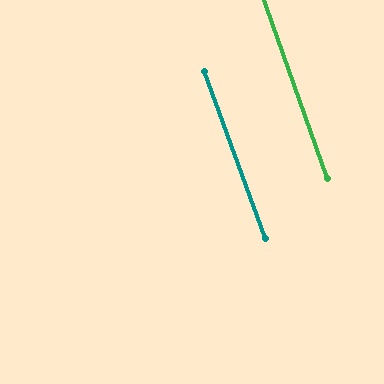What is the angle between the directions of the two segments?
Approximately 1 degree.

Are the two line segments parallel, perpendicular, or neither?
Parallel — their directions differ by only 0.6°.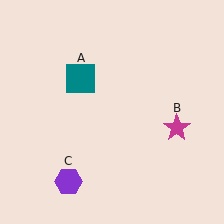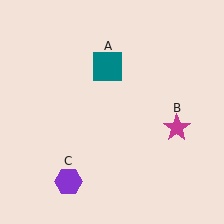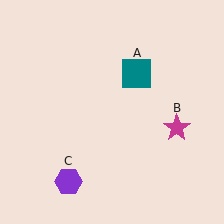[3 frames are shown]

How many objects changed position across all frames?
1 object changed position: teal square (object A).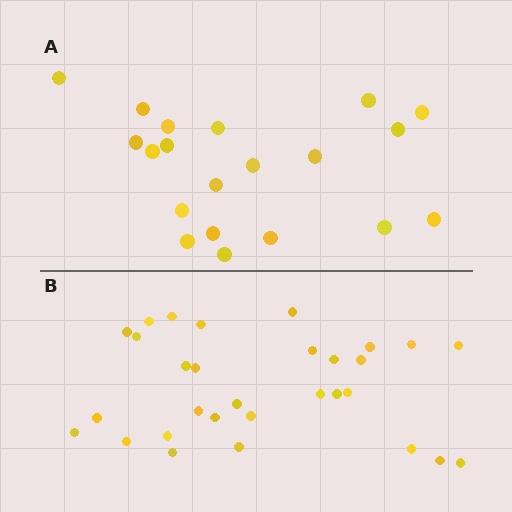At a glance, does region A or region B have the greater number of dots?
Region B (the bottom region) has more dots.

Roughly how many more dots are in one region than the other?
Region B has roughly 10 or so more dots than region A.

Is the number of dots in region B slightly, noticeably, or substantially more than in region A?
Region B has substantially more. The ratio is roughly 1.5 to 1.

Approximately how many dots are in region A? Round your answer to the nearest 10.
About 20 dots.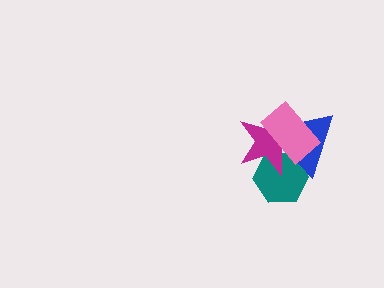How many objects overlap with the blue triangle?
3 objects overlap with the blue triangle.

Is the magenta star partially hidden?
Yes, it is partially covered by another shape.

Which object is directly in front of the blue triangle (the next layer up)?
The magenta star is directly in front of the blue triangle.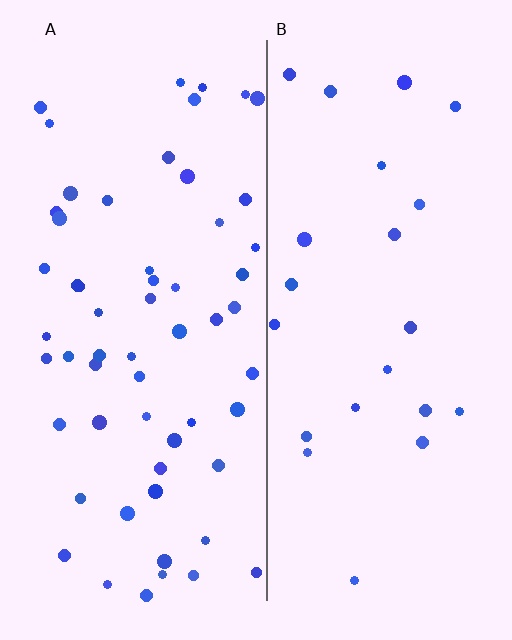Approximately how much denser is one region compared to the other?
Approximately 2.6× — region A over region B.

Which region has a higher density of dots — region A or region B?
A (the left).